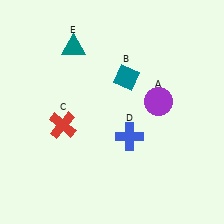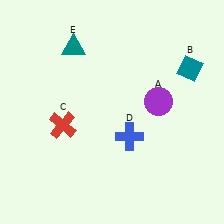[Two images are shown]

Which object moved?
The teal diamond (B) moved right.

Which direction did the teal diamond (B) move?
The teal diamond (B) moved right.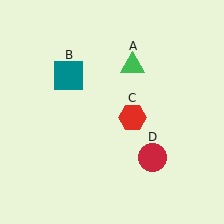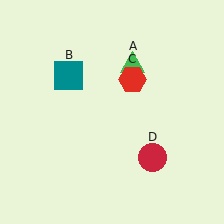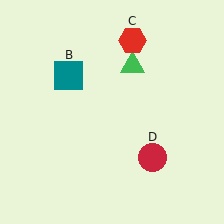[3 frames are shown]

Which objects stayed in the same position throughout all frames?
Green triangle (object A) and teal square (object B) and red circle (object D) remained stationary.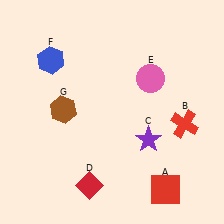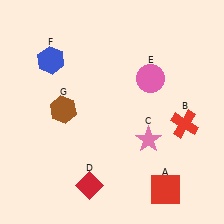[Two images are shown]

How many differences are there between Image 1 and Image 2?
There is 1 difference between the two images.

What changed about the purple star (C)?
In Image 1, C is purple. In Image 2, it changed to pink.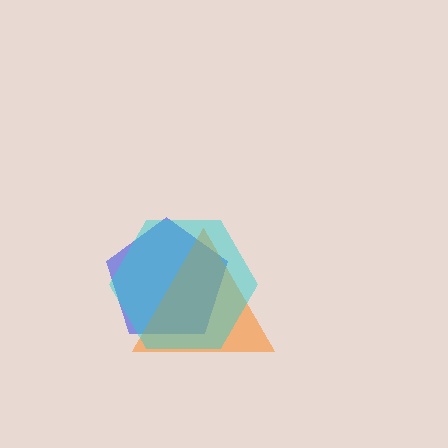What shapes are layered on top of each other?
The layered shapes are: a blue pentagon, an orange triangle, a cyan hexagon.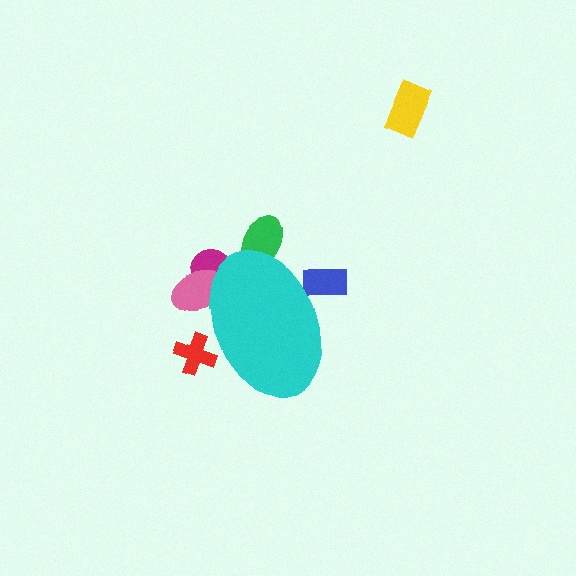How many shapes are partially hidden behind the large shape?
5 shapes are partially hidden.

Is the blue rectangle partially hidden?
Yes, the blue rectangle is partially hidden behind the cyan ellipse.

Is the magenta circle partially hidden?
Yes, the magenta circle is partially hidden behind the cyan ellipse.